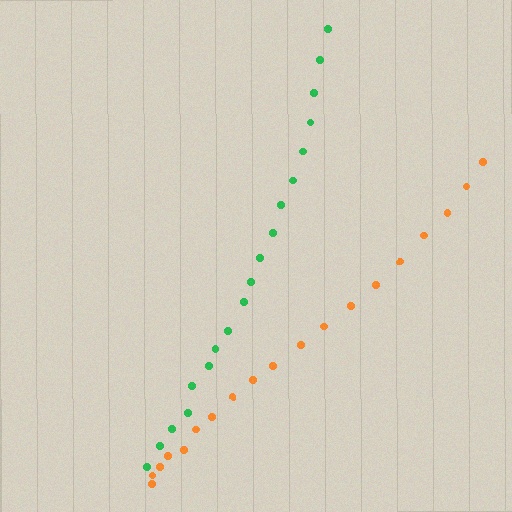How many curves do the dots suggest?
There are 2 distinct paths.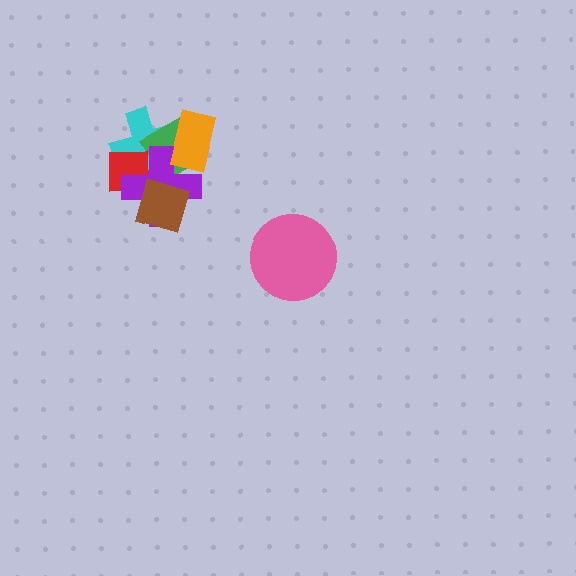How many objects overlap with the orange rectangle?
3 objects overlap with the orange rectangle.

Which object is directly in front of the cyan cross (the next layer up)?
The green diamond is directly in front of the cyan cross.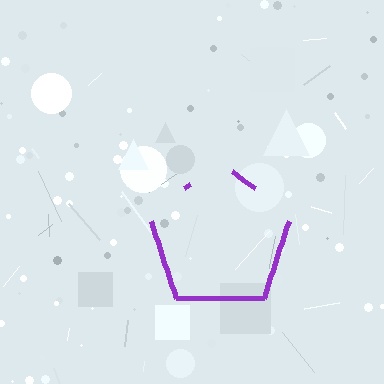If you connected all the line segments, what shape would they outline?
They would outline a pentagon.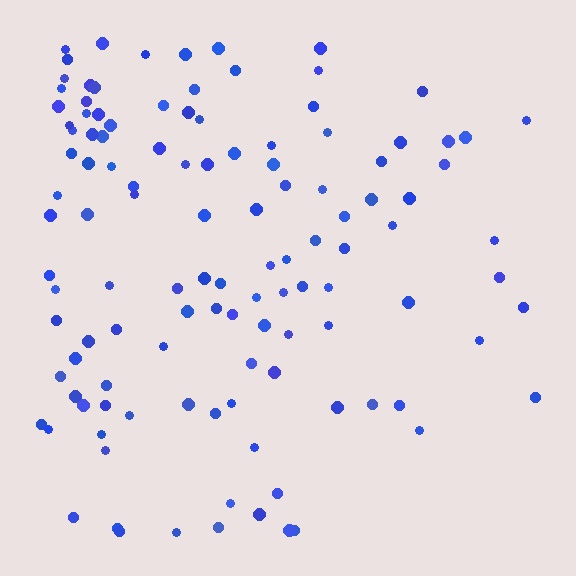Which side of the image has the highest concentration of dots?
The left.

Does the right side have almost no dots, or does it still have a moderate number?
Still a moderate number, just noticeably fewer than the left.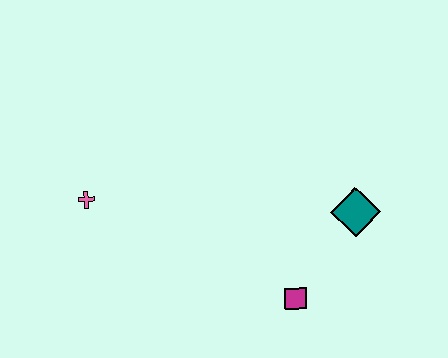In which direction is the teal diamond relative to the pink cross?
The teal diamond is to the right of the pink cross.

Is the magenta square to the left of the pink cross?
No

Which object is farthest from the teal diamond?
The pink cross is farthest from the teal diamond.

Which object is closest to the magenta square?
The teal diamond is closest to the magenta square.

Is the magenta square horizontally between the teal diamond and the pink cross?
Yes